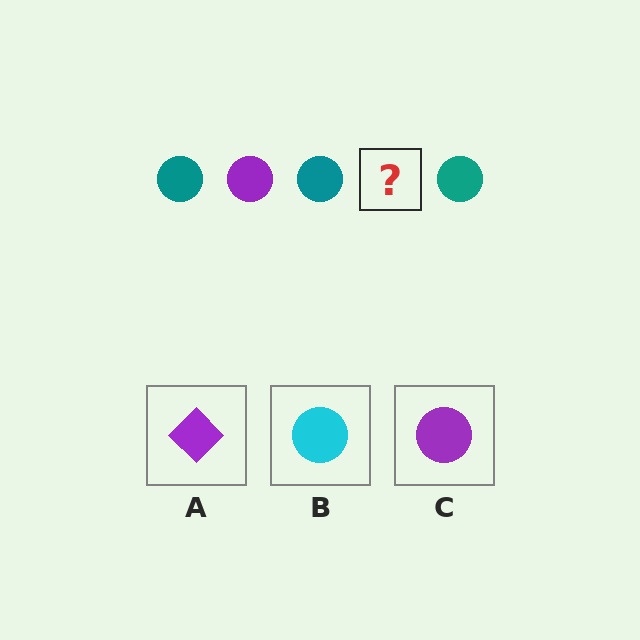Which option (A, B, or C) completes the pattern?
C.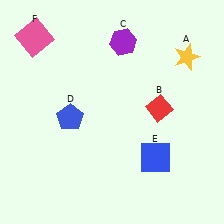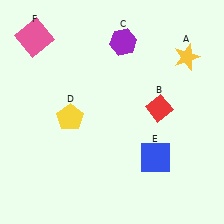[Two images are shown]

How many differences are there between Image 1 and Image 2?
There is 1 difference between the two images.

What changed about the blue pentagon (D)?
In Image 1, D is blue. In Image 2, it changed to yellow.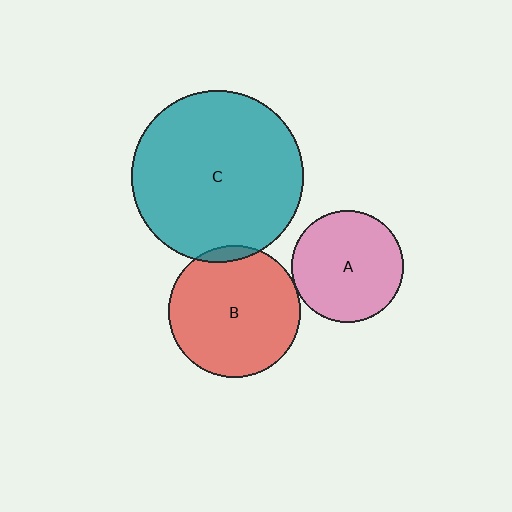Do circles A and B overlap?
Yes.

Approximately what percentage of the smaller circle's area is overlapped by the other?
Approximately 5%.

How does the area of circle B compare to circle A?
Approximately 1.4 times.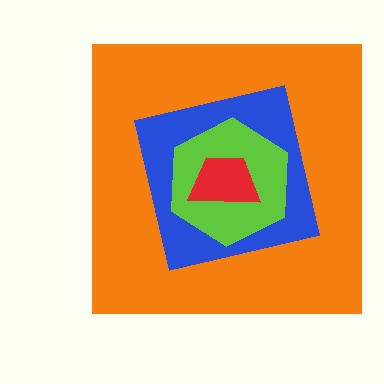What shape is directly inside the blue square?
The lime hexagon.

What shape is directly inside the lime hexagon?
The red trapezoid.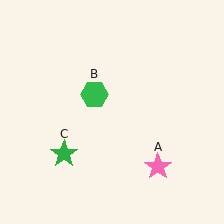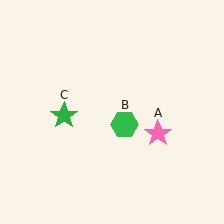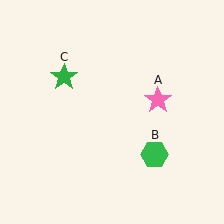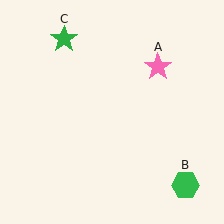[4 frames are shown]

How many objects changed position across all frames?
3 objects changed position: pink star (object A), green hexagon (object B), green star (object C).